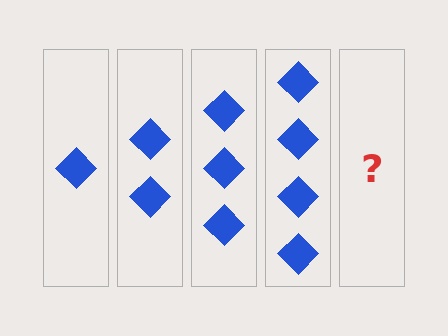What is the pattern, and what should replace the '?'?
The pattern is that each step adds one more diamond. The '?' should be 5 diamonds.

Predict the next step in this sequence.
The next step is 5 diamonds.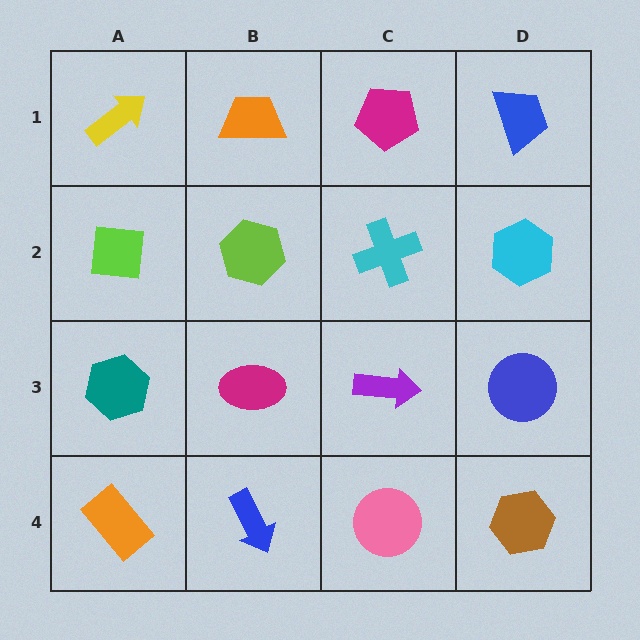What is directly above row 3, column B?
A lime hexagon.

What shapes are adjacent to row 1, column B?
A lime hexagon (row 2, column B), a yellow arrow (row 1, column A), a magenta pentagon (row 1, column C).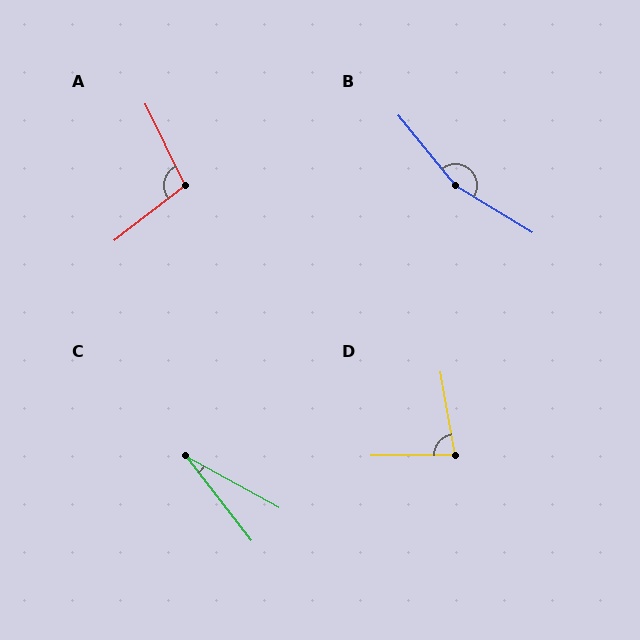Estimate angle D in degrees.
Approximately 81 degrees.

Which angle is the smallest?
C, at approximately 24 degrees.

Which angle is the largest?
B, at approximately 161 degrees.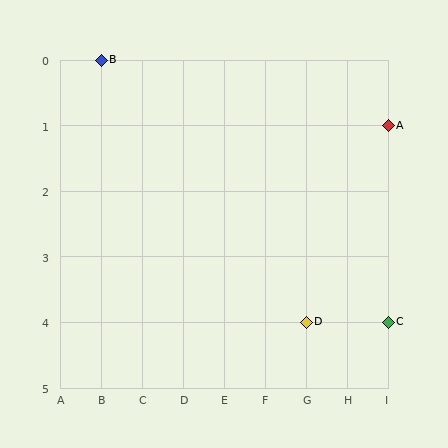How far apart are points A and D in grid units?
Points A and D are 2 columns and 3 rows apart (about 3.6 grid units diagonally).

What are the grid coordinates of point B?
Point B is at grid coordinates (B, 0).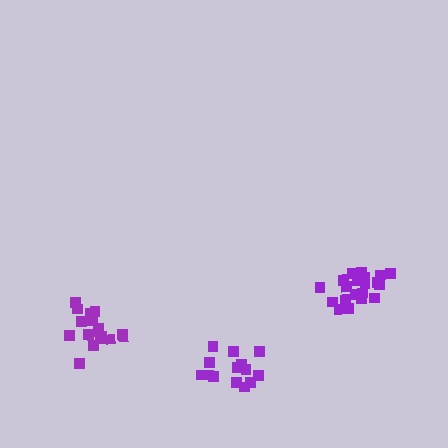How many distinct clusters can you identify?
There are 3 distinct clusters.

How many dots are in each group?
Group 1: 18 dots, Group 2: 20 dots, Group 3: 15 dots (53 total).